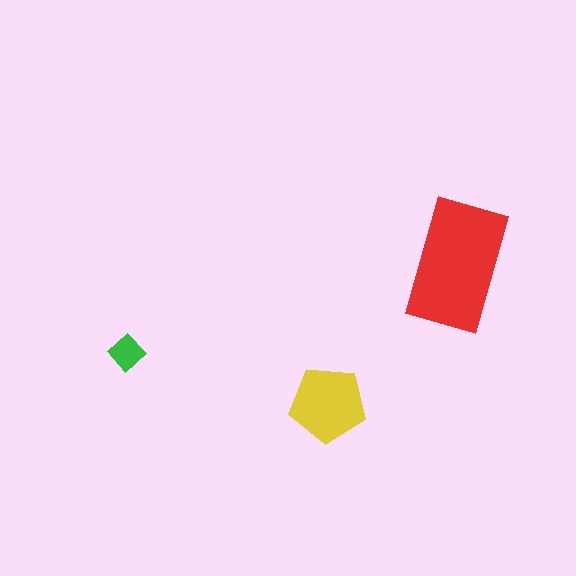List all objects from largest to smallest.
The red rectangle, the yellow pentagon, the green diamond.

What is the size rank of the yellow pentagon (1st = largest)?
2nd.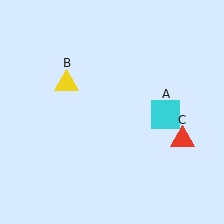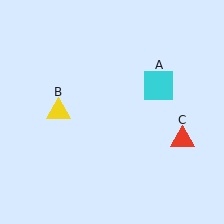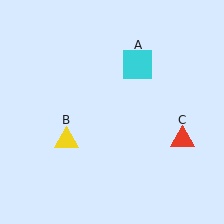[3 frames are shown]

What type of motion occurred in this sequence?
The cyan square (object A), yellow triangle (object B) rotated counterclockwise around the center of the scene.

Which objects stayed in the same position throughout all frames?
Red triangle (object C) remained stationary.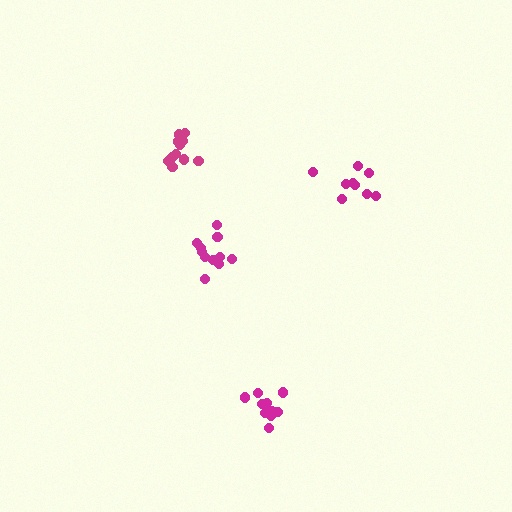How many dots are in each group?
Group 1: 11 dots, Group 2: 11 dots, Group 3: 11 dots, Group 4: 9 dots (42 total).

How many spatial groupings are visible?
There are 4 spatial groupings.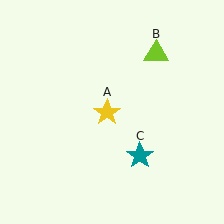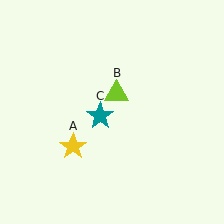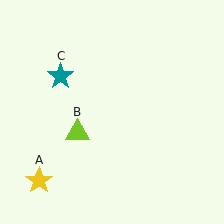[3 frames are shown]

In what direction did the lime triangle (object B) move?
The lime triangle (object B) moved down and to the left.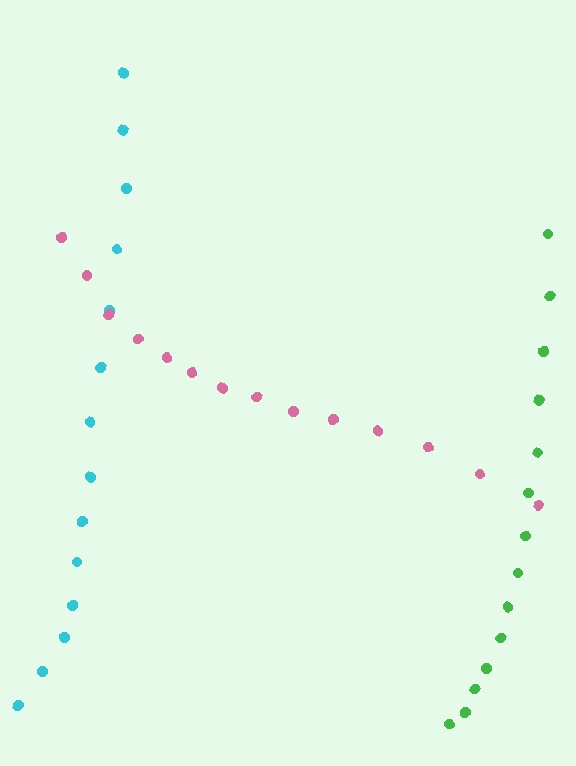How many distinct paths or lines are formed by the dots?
There are 3 distinct paths.